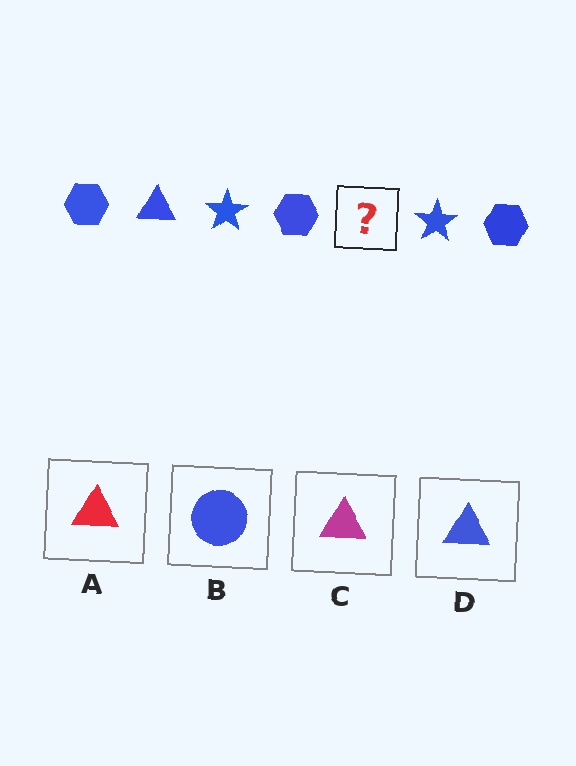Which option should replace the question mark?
Option D.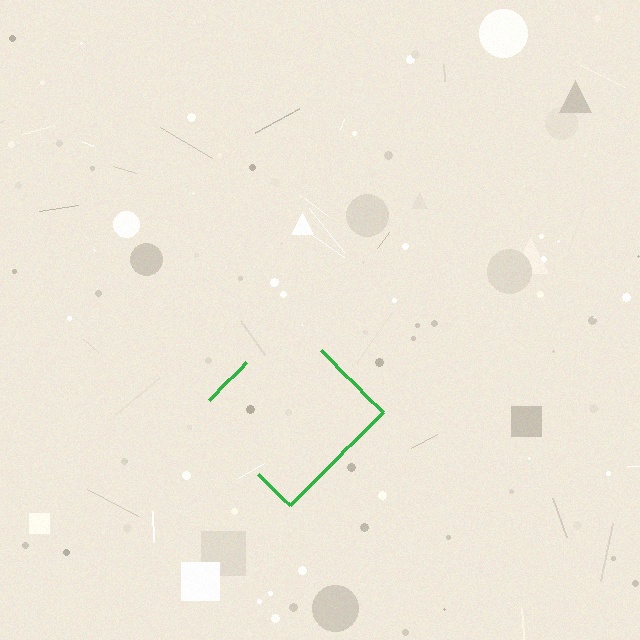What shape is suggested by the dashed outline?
The dashed outline suggests a diamond.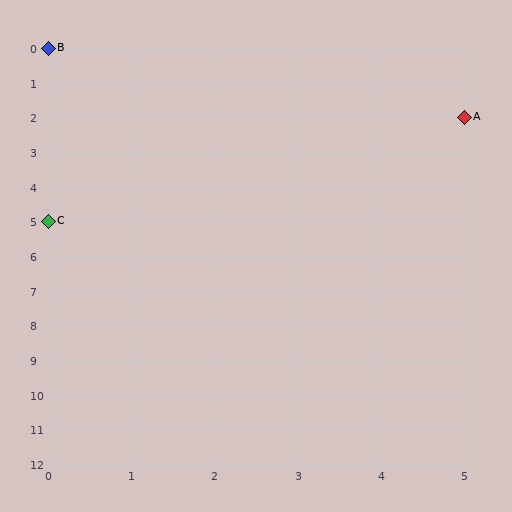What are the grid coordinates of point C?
Point C is at grid coordinates (0, 5).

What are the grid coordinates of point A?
Point A is at grid coordinates (5, 2).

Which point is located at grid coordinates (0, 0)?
Point B is at (0, 0).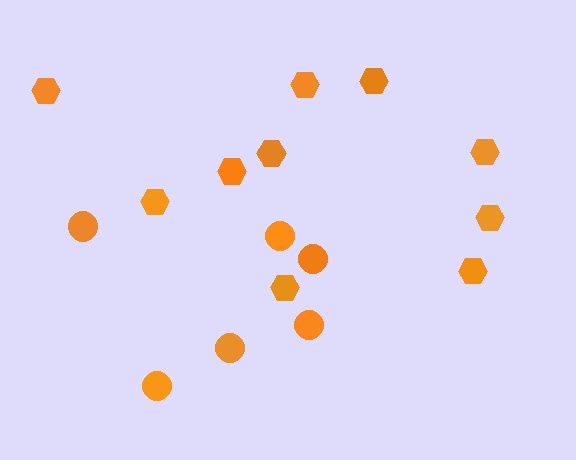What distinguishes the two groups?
There are 2 groups: one group of circles (6) and one group of hexagons (10).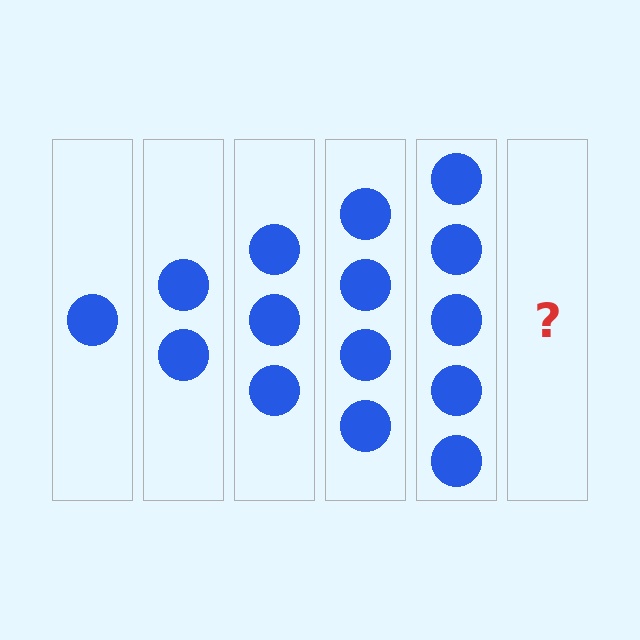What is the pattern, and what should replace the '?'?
The pattern is that each step adds one more circle. The '?' should be 6 circles.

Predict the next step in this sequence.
The next step is 6 circles.